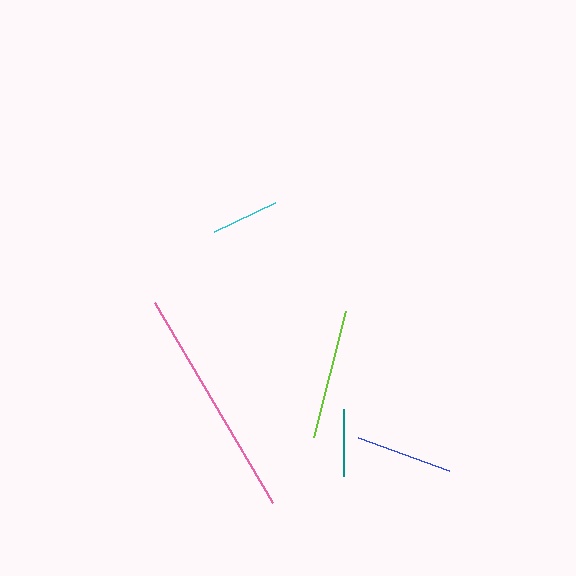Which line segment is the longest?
The pink line is the longest at approximately 232 pixels.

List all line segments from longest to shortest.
From longest to shortest: pink, lime, blue, cyan, teal.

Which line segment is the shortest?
The teal line is the shortest at approximately 67 pixels.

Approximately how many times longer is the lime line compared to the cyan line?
The lime line is approximately 1.9 times the length of the cyan line.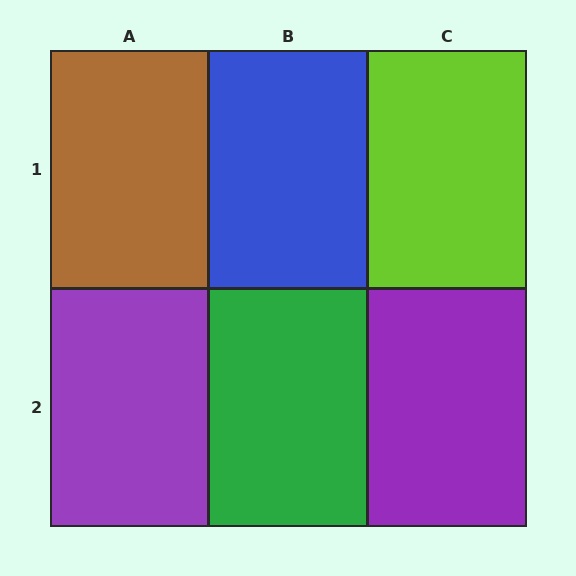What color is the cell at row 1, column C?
Lime.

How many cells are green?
1 cell is green.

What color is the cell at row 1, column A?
Brown.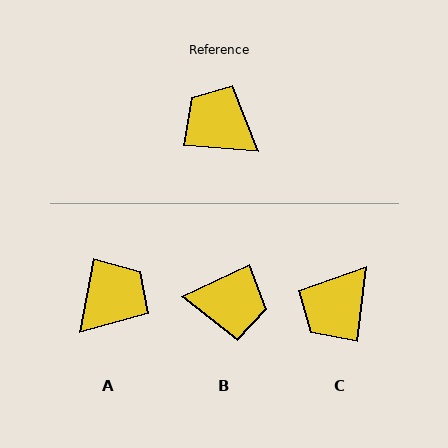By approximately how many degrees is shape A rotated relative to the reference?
Approximately 96 degrees clockwise.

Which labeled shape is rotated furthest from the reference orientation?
B, about 150 degrees away.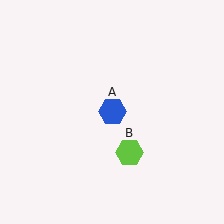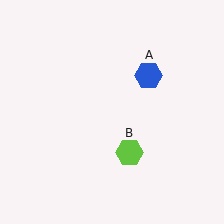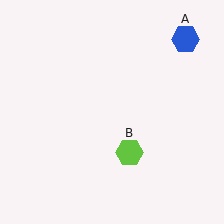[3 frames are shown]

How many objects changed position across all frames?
1 object changed position: blue hexagon (object A).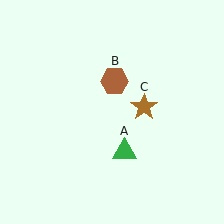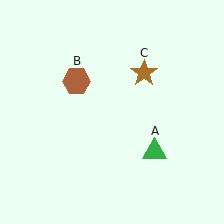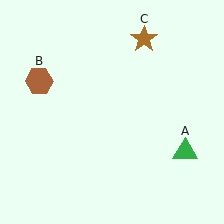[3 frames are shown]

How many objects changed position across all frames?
3 objects changed position: green triangle (object A), brown hexagon (object B), brown star (object C).